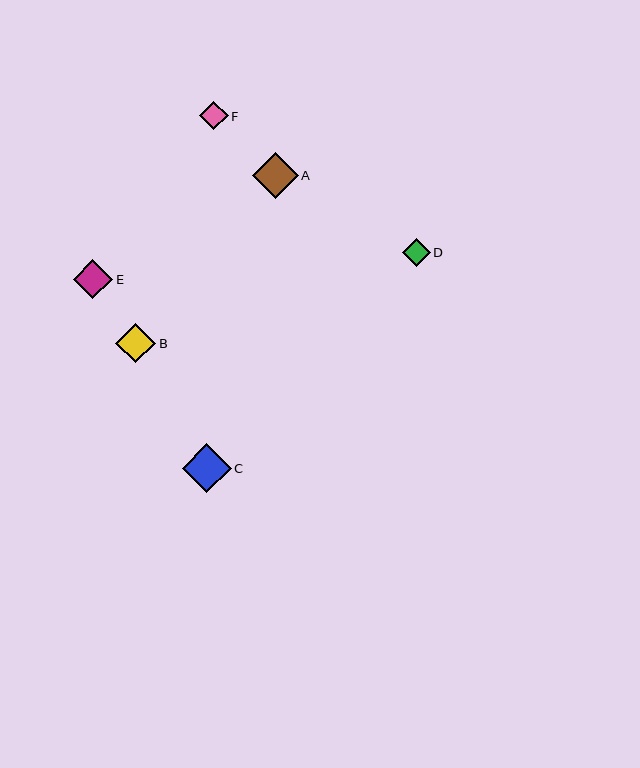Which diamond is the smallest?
Diamond D is the smallest with a size of approximately 28 pixels.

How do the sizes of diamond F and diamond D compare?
Diamond F and diamond D are approximately the same size.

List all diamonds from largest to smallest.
From largest to smallest: C, A, B, E, F, D.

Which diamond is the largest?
Diamond C is the largest with a size of approximately 49 pixels.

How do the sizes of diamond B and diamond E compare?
Diamond B and diamond E are approximately the same size.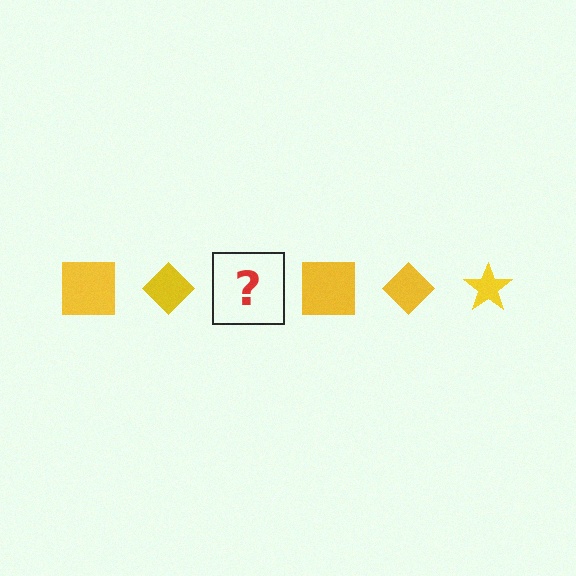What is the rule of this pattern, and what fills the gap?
The rule is that the pattern cycles through square, diamond, star shapes in yellow. The gap should be filled with a yellow star.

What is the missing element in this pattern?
The missing element is a yellow star.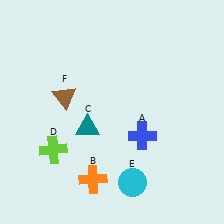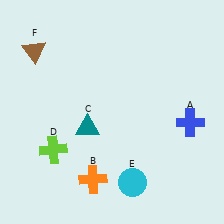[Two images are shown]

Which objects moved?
The objects that moved are: the blue cross (A), the brown triangle (F).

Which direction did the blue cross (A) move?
The blue cross (A) moved right.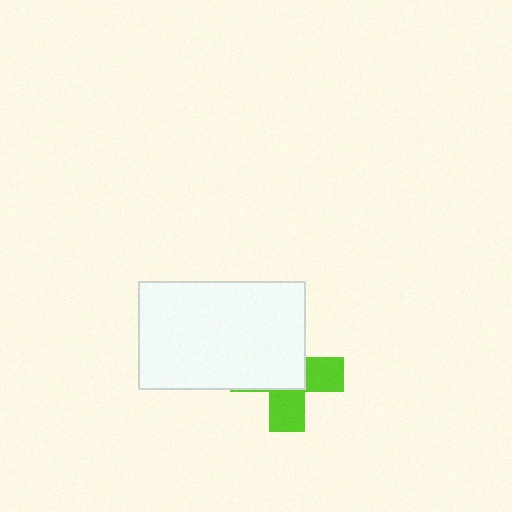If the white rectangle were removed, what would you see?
You would see the complete lime cross.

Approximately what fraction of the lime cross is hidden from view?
Roughly 57% of the lime cross is hidden behind the white rectangle.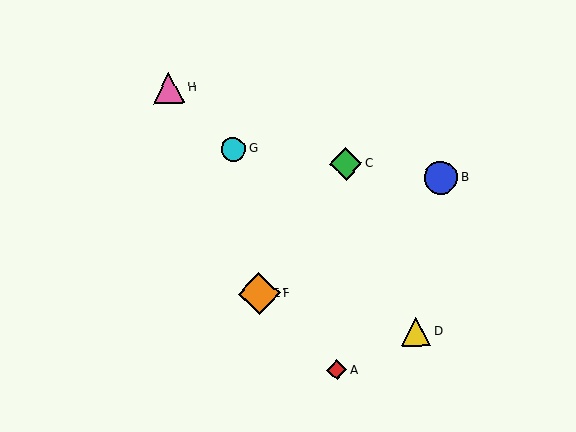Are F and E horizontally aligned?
Yes, both are at y≈294.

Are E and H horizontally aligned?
No, E is at y≈294 and H is at y≈88.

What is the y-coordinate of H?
Object H is at y≈88.